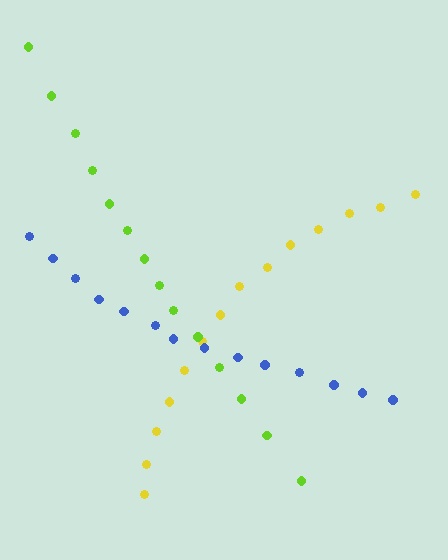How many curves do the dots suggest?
There are 3 distinct paths.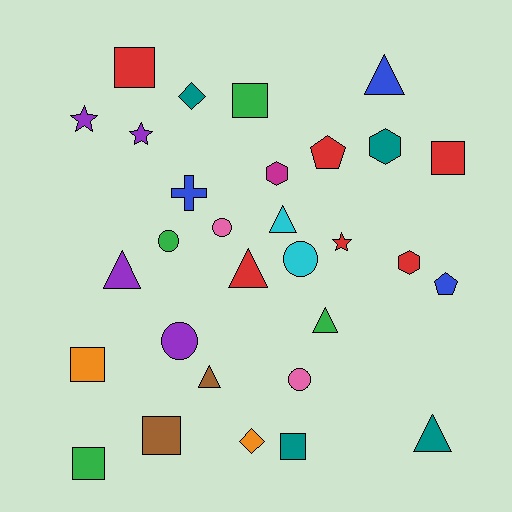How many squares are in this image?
There are 7 squares.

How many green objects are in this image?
There are 4 green objects.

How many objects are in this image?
There are 30 objects.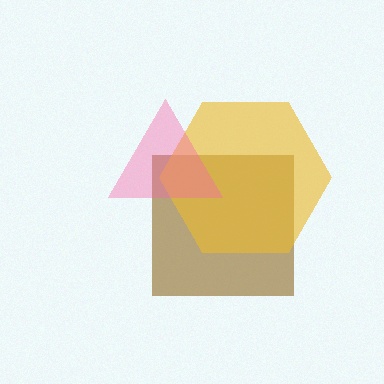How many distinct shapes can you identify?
There are 3 distinct shapes: a brown square, a yellow hexagon, a pink triangle.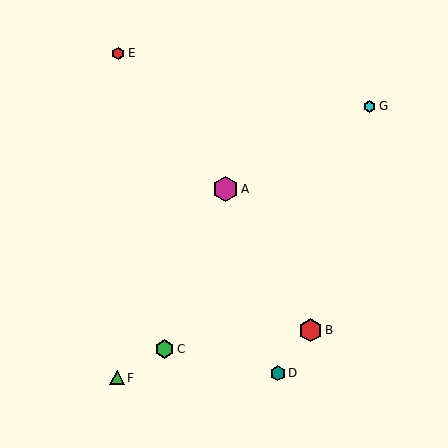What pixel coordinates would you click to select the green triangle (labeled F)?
Click at (117, 378) to select the green triangle F.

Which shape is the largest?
The magenta hexagon (labeled A) is the largest.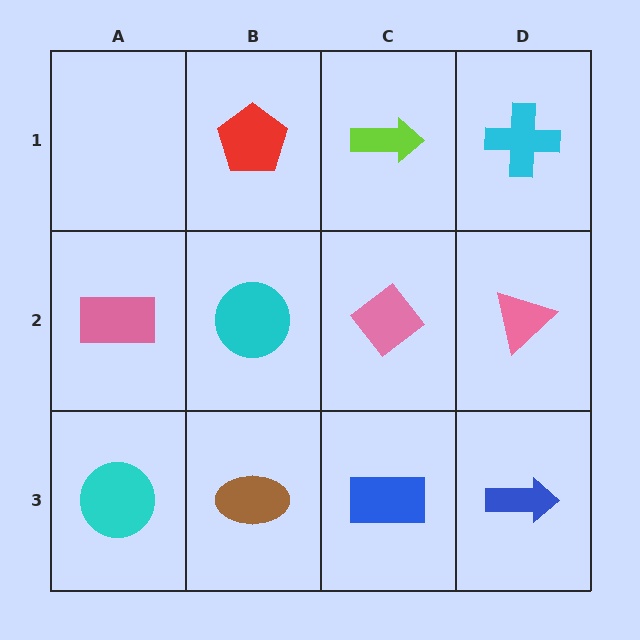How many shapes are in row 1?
3 shapes.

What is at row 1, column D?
A cyan cross.